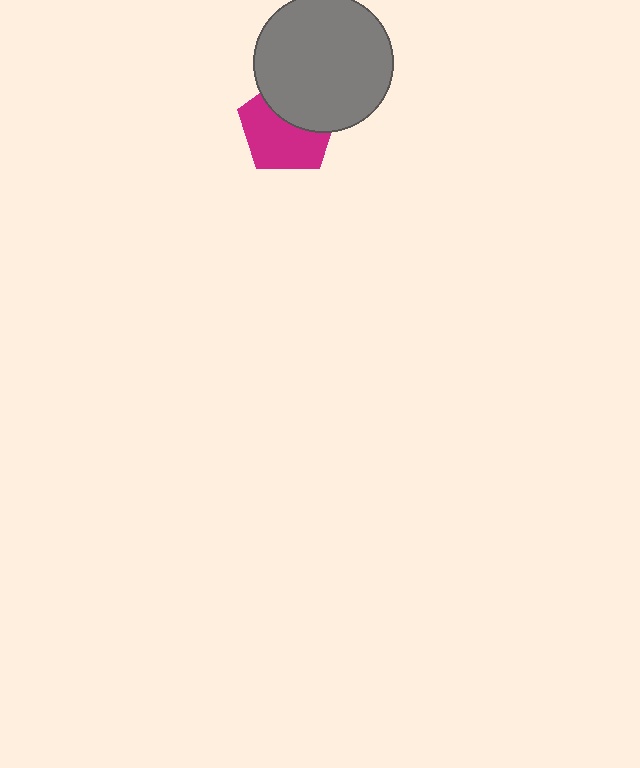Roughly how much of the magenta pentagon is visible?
About half of it is visible (roughly 60%).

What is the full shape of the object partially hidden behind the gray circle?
The partially hidden object is a magenta pentagon.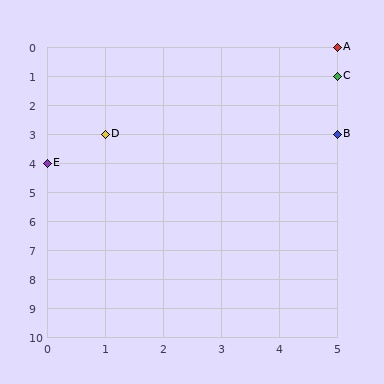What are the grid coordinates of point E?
Point E is at grid coordinates (0, 4).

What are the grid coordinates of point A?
Point A is at grid coordinates (5, 0).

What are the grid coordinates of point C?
Point C is at grid coordinates (5, 1).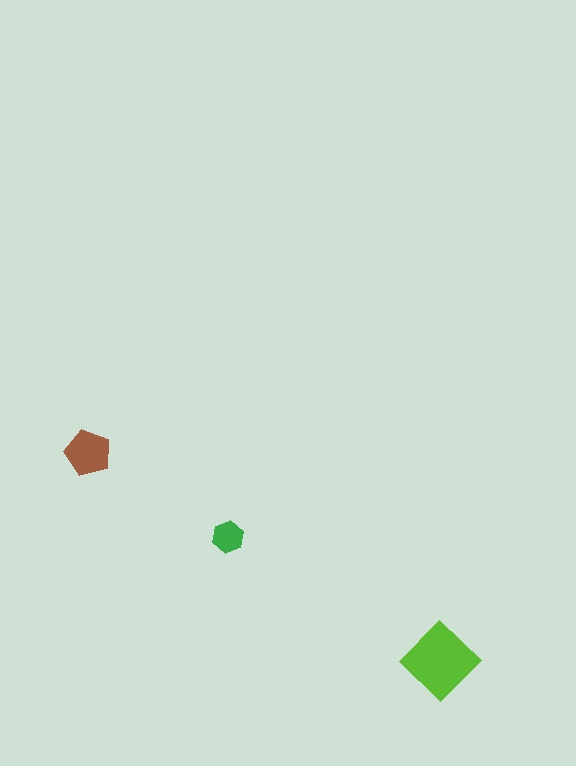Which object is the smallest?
The green hexagon.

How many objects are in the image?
There are 3 objects in the image.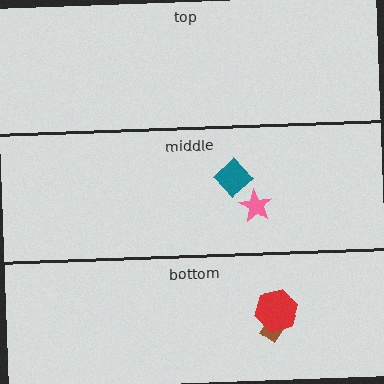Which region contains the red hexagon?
The bottom region.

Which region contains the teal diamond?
The middle region.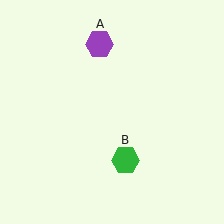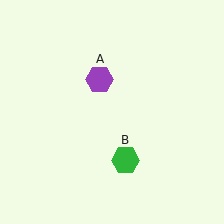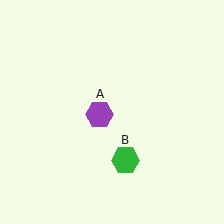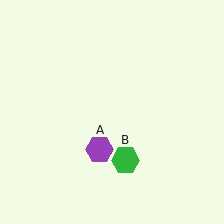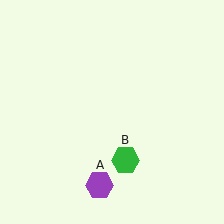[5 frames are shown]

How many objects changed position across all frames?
1 object changed position: purple hexagon (object A).